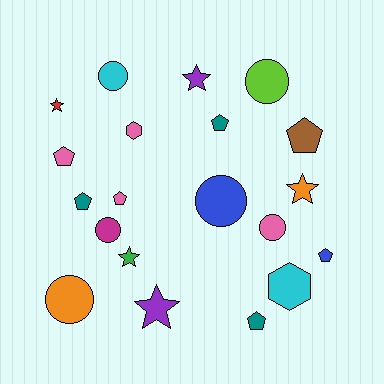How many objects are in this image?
There are 20 objects.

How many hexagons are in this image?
There are 2 hexagons.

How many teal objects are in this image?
There are 3 teal objects.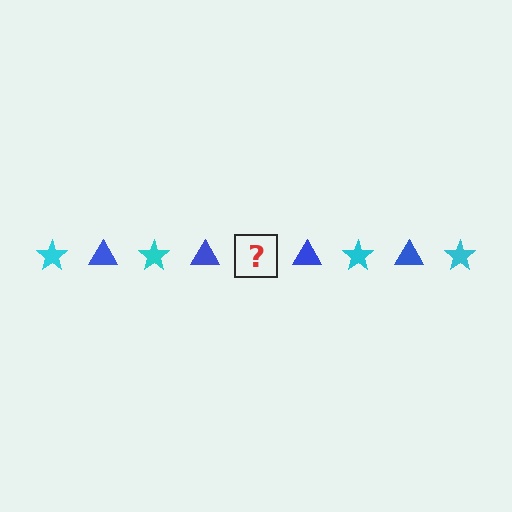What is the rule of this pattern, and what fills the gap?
The rule is that the pattern alternates between cyan star and blue triangle. The gap should be filled with a cyan star.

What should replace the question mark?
The question mark should be replaced with a cyan star.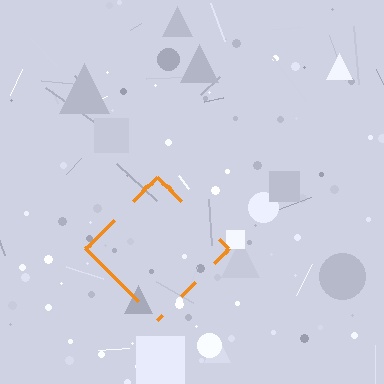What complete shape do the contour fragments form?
The contour fragments form a diamond.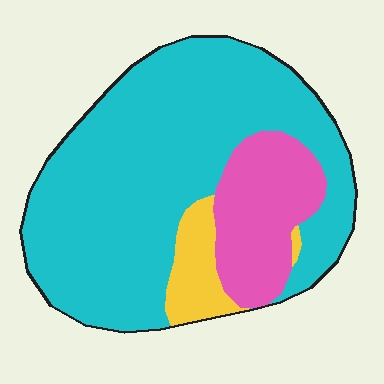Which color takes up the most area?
Cyan, at roughly 75%.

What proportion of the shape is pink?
Pink covers 19% of the shape.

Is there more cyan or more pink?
Cyan.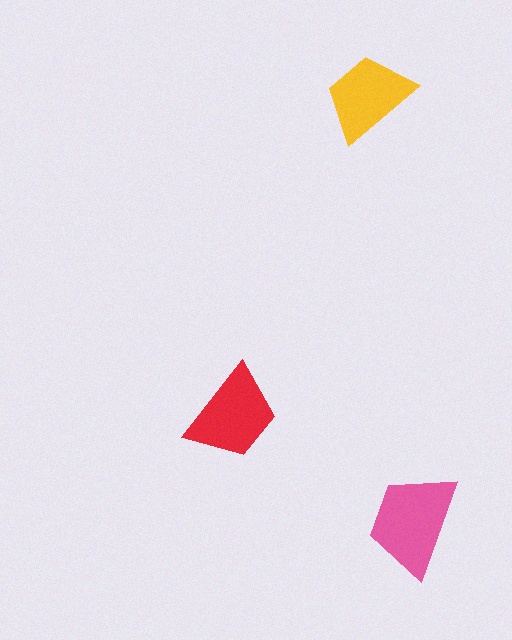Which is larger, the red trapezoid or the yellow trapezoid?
The red one.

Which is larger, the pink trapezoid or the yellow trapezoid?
The pink one.